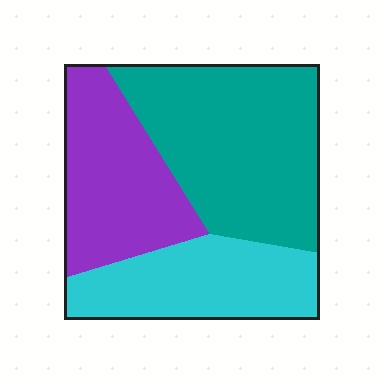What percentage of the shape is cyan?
Cyan covers about 25% of the shape.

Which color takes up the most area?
Teal, at roughly 45%.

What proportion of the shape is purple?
Purple takes up about one quarter (1/4) of the shape.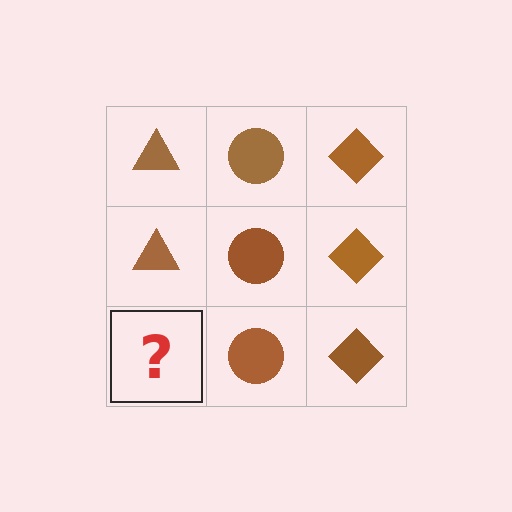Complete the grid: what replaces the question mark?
The question mark should be replaced with a brown triangle.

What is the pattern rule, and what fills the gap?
The rule is that each column has a consistent shape. The gap should be filled with a brown triangle.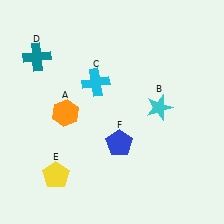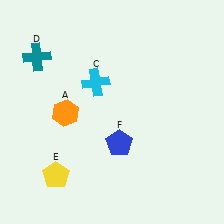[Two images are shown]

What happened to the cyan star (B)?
The cyan star (B) was removed in Image 2. It was in the top-right area of Image 1.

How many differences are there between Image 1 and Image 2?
There is 1 difference between the two images.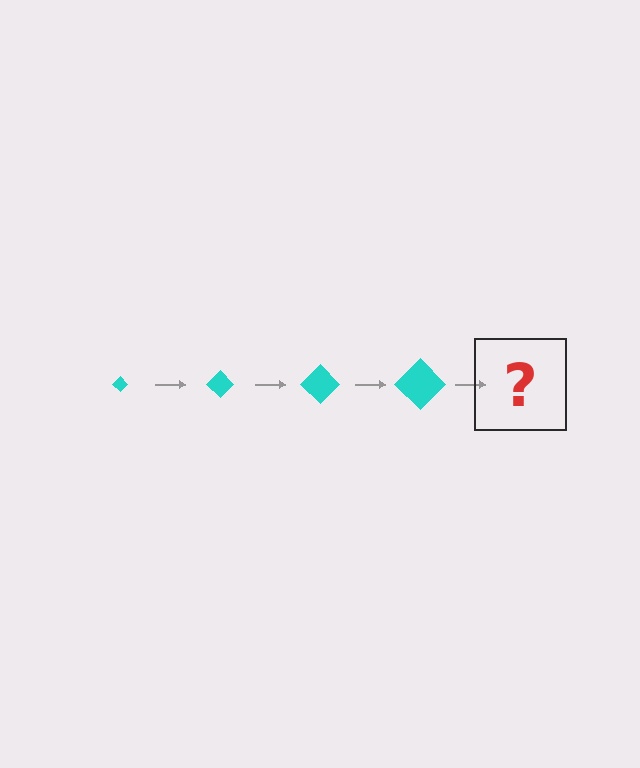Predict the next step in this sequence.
The next step is a cyan diamond, larger than the previous one.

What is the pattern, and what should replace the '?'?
The pattern is that the diamond gets progressively larger each step. The '?' should be a cyan diamond, larger than the previous one.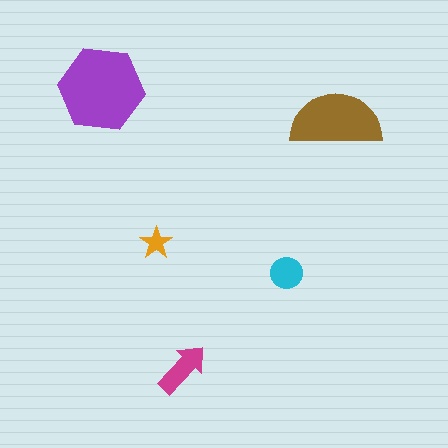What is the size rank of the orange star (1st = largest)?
5th.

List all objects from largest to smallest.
The purple hexagon, the brown semicircle, the magenta arrow, the cyan circle, the orange star.